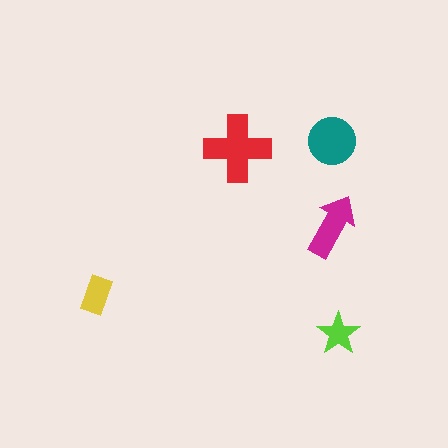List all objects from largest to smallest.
The red cross, the teal circle, the magenta arrow, the yellow rectangle, the lime star.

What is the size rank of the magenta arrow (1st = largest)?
3rd.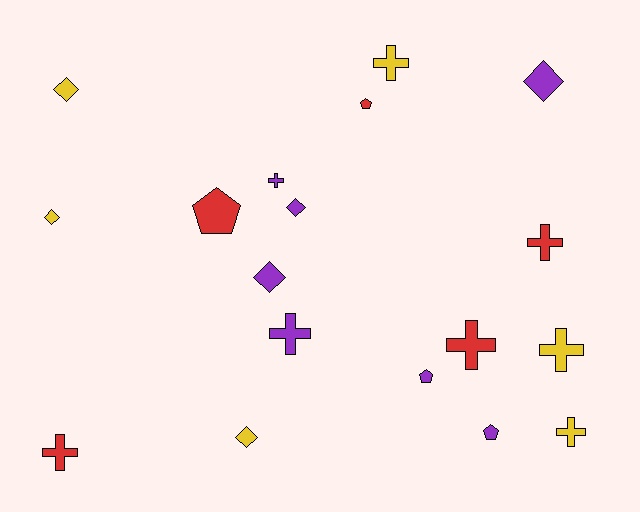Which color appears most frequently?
Purple, with 7 objects.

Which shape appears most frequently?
Cross, with 8 objects.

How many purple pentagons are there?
There are 2 purple pentagons.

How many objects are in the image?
There are 18 objects.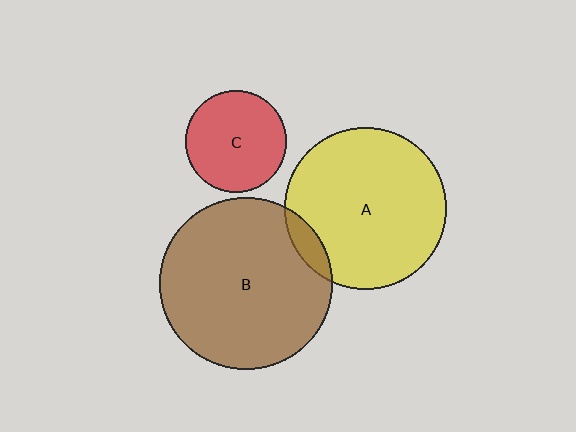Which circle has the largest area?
Circle B (brown).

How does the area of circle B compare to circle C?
Approximately 2.9 times.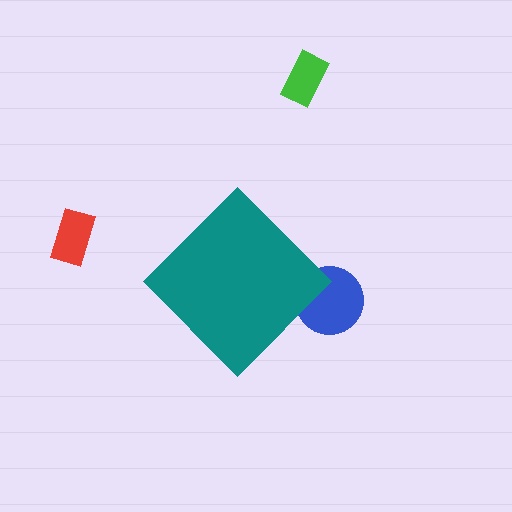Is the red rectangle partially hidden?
No, the red rectangle is fully visible.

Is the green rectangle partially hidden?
No, the green rectangle is fully visible.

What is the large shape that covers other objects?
A teal diamond.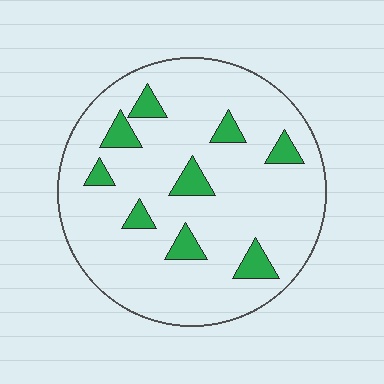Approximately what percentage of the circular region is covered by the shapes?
Approximately 10%.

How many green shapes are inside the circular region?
9.